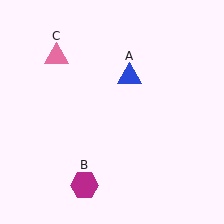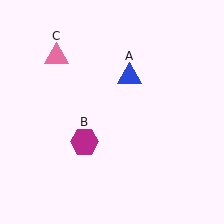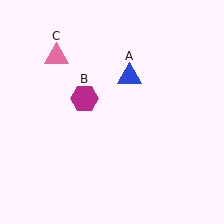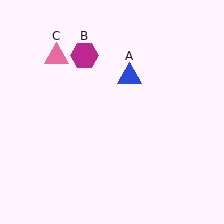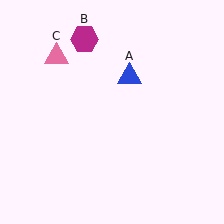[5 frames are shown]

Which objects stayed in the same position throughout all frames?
Blue triangle (object A) and pink triangle (object C) remained stationary.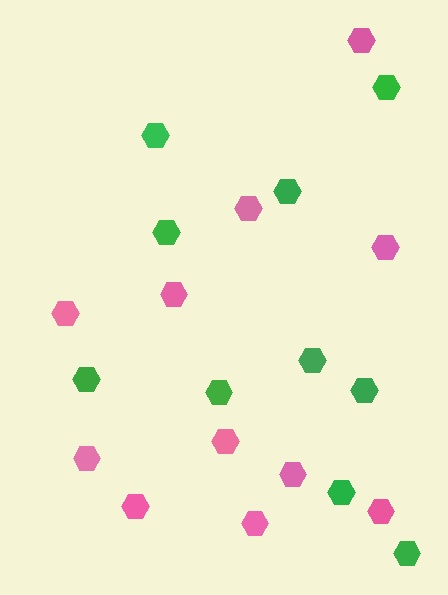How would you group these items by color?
There are 2 groups: one group of green hexagons (10) and one group of pink hexagons (11).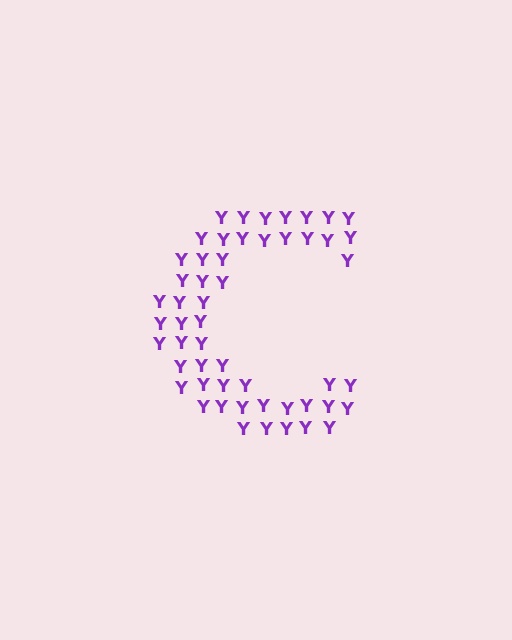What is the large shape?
The large shape is the letter C.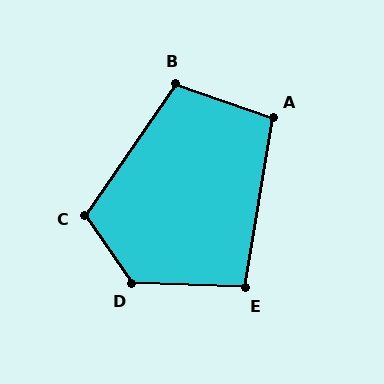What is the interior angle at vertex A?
Approximately 100 degrees (obtuse).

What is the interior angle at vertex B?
Approximately 105 degrees (obtuse).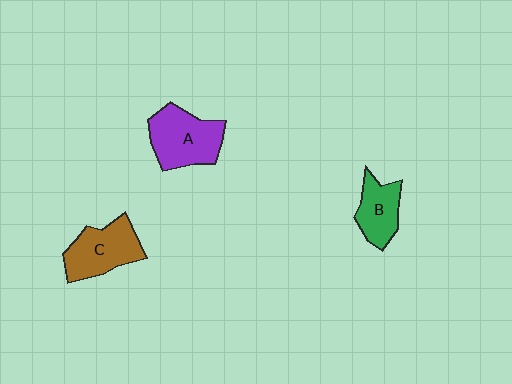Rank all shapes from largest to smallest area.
From largest to smallest: A (purple), C (brown), B (green).